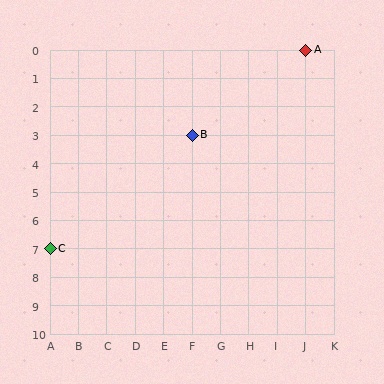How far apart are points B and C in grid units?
Points B and C are 5 columns and 4 rows apart (about 6.4 grid units diagonally).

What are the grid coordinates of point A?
Point A is at grid coordinates (J, 0).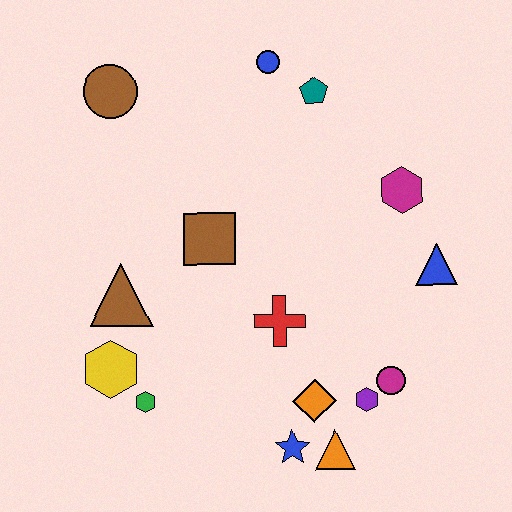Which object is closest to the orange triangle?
The blue star is closest to the orange triangle.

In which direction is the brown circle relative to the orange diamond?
The brown circle is above the orange diamond.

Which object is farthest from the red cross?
The brown circle is farthest from the red cross.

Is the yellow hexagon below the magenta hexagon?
Yes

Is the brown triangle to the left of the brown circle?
No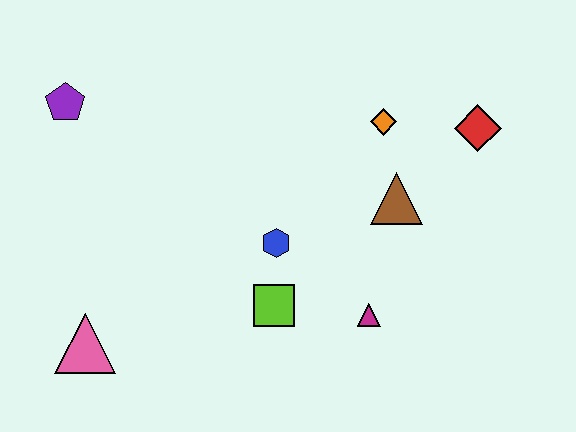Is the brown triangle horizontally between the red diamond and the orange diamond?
Yes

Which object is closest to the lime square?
The blue hexagon is closest to the lime square.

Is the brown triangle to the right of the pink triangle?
Yes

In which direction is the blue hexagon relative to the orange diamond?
The blue hexagon is below the orange diamond.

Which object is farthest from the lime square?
The purple pentagon is farthest from the lime square.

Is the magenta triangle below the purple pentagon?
Yes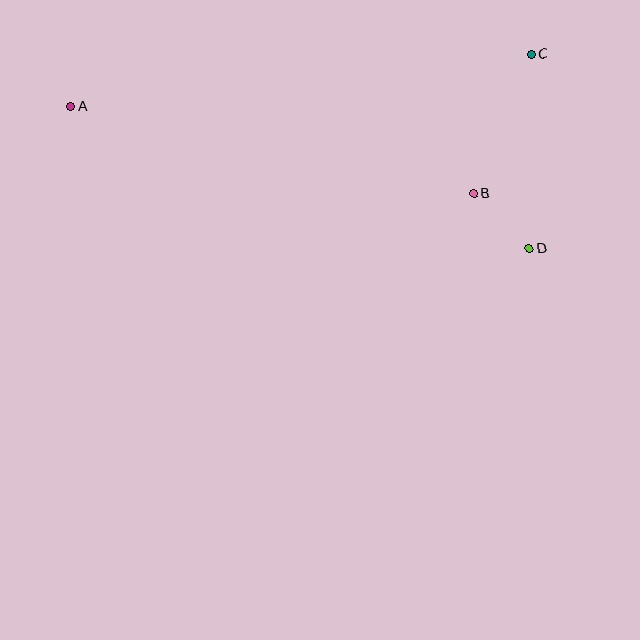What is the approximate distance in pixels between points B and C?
The distance between B and C is approximately 151 pixels.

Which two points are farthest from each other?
Points A and D are farthest from each other.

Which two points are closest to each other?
Points B and D are closest to each other.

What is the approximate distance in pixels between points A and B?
The distance between A and B is approximately 412 pixels.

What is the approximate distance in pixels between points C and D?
The distance between C and D is approximately 194 pixels.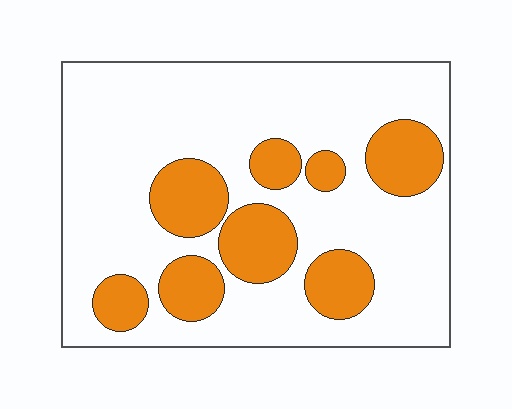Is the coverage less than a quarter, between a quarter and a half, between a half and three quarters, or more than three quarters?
Between a quarter and a half.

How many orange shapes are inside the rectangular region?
8.